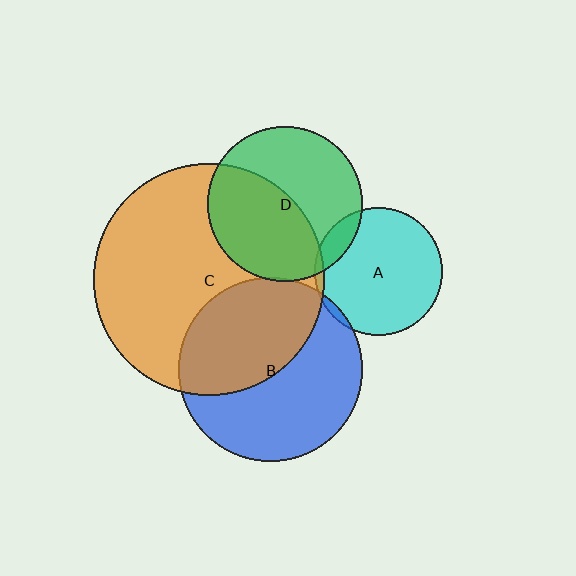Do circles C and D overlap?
Yes.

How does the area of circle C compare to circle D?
Approximately 2.2 times.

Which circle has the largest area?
Circle C (orange).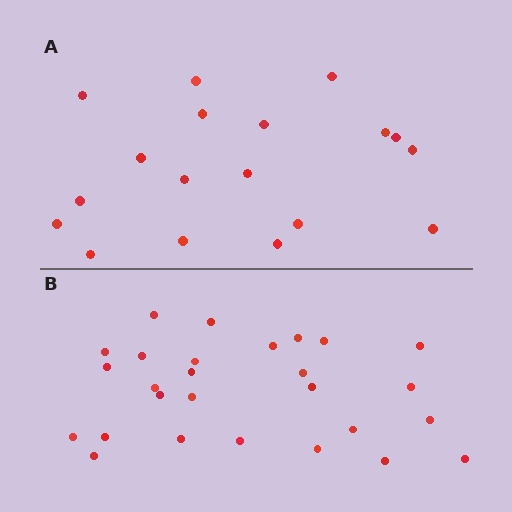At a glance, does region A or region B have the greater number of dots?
Region B (the bottom region) has more dots.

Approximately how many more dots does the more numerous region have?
Region B has roughly 8 or so more dots than region A.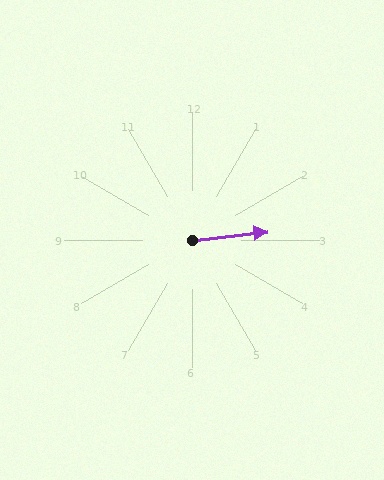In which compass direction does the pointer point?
East.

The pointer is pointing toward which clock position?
Roughly 3 o'clock.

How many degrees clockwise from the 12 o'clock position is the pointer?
Approximately 83 degrees.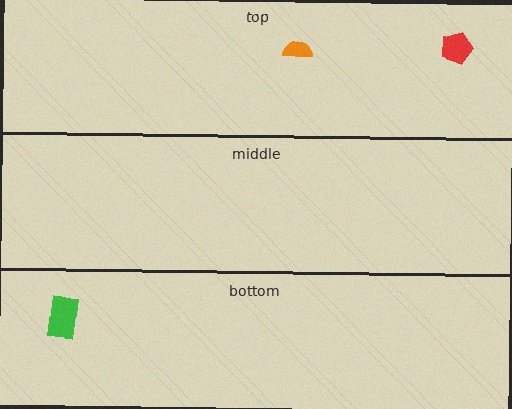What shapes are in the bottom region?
The green rectangle.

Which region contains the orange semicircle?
The top region.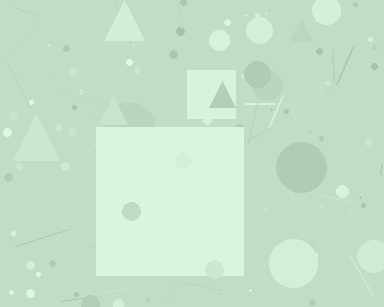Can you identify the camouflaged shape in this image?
The camouflaged shape is a square.